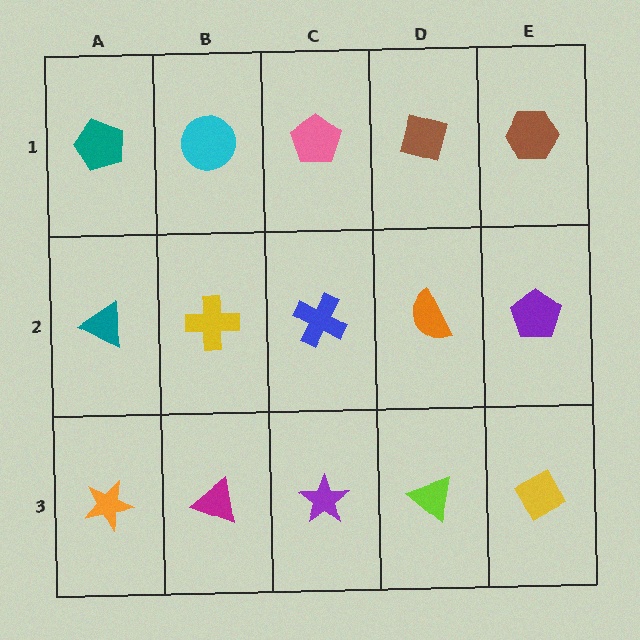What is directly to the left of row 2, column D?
A blue cross.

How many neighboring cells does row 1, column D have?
3.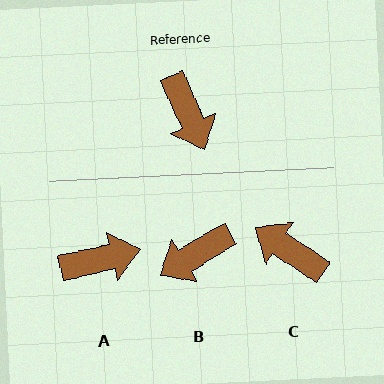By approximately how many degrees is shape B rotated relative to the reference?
Approximately 83 degrees clockwise.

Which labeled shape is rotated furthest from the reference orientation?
C, about 147 degrees away.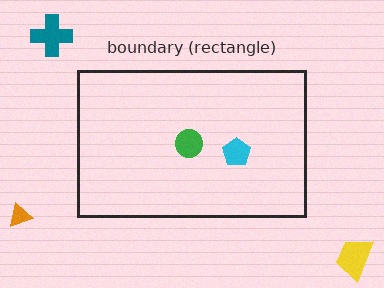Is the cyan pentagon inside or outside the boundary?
Inside.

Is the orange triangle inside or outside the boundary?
Outside.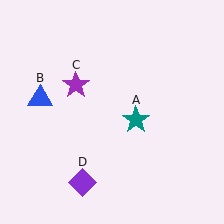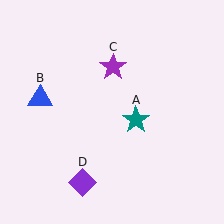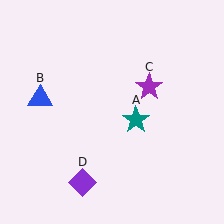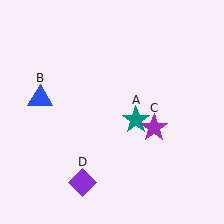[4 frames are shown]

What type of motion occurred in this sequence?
The purple star (object C) rotated clockwise around the center of the scene.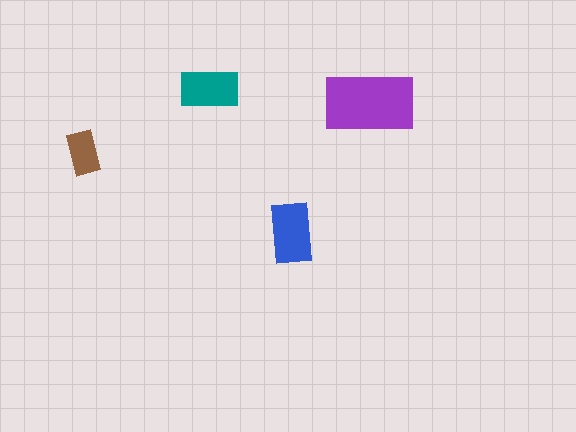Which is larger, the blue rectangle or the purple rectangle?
The purple one.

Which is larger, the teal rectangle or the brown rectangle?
The teal one.